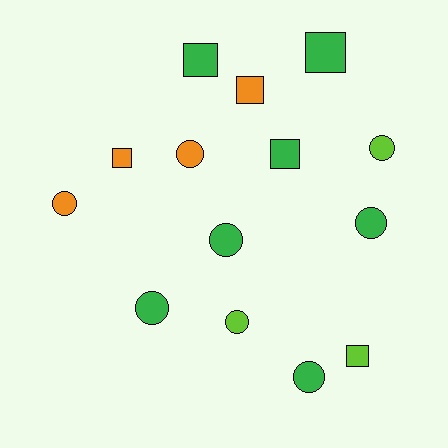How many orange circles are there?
There are 2 orange circles.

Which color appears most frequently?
Green, with 7 objects.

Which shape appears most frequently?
Circle, with 8 objects.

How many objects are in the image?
There are 14 objects.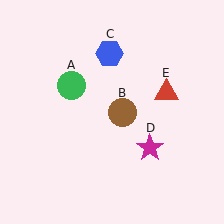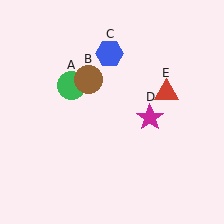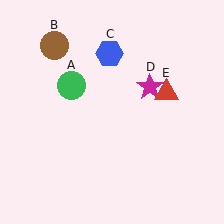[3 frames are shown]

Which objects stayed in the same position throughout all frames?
Green circle (object A) and blue hexagon (object C) and red triangle (object E) remained stationary.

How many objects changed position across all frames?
2 objects changed position: brown circle (object B), magenta star (object D).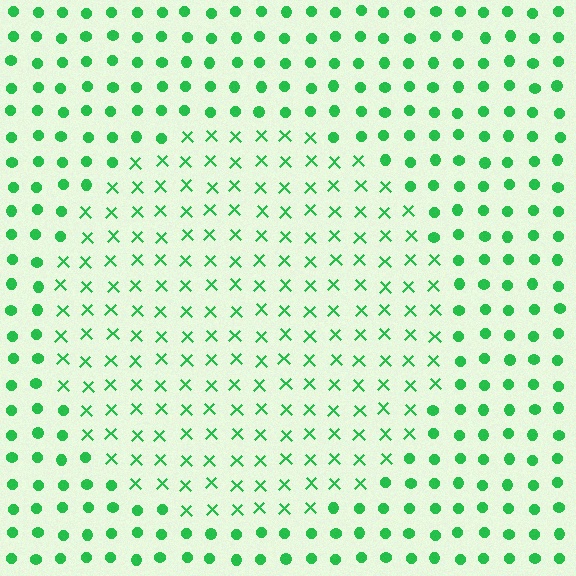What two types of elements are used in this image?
The image uses X marks inside the circle region and circles outside it.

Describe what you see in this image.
The image is filled with small green elements arranged in a uniform grid. A circle-shaped region contains X marks, while the surrounding area contains circles. The boundary is defined purely by the change in element shape.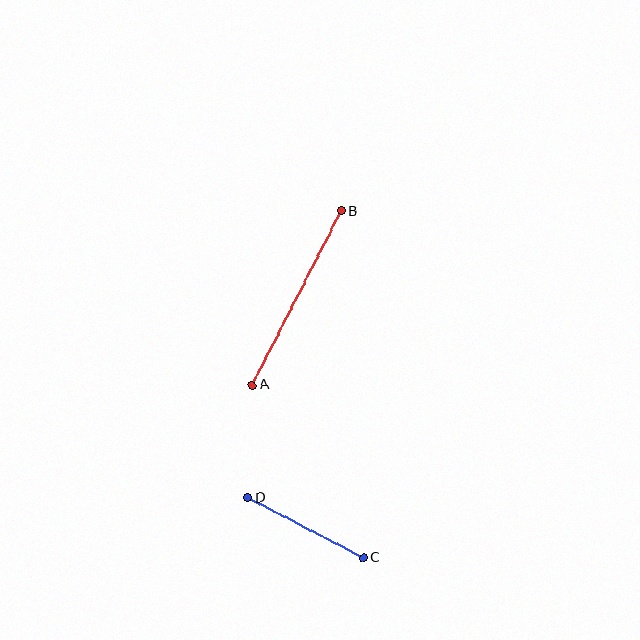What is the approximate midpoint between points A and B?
The midpoint is at approximately (297, 298) pixels.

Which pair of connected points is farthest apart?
Points A and B are farthest apart.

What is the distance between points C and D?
The distance is approximately 131 pixels.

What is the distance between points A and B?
The distance is approximately 195 pixels.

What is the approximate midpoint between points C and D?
The midpoint is at approximately (306, 528) pixels.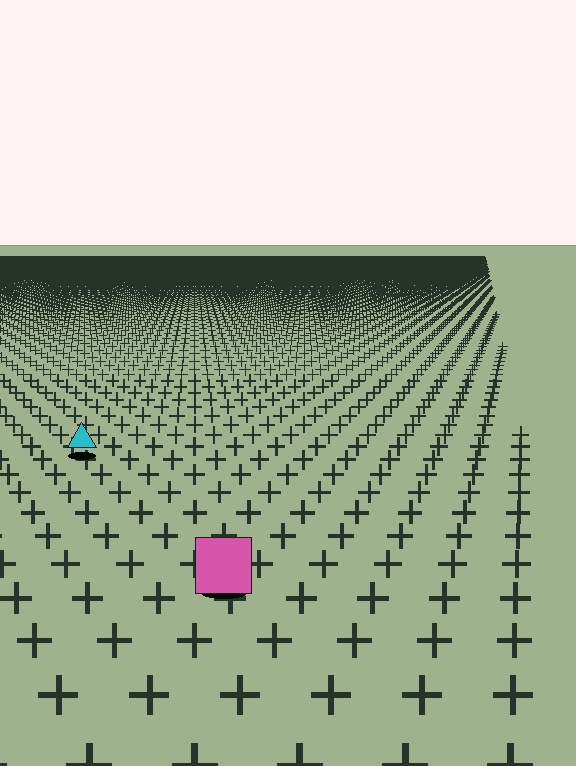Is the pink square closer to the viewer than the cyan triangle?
Yes. The pink square is closer — you can tell from the texture gradient: the ground texture is coarser near it.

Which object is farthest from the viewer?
The cyan triangle is farthest from the viewer. It appears smaller and the ground texture around it is denser.